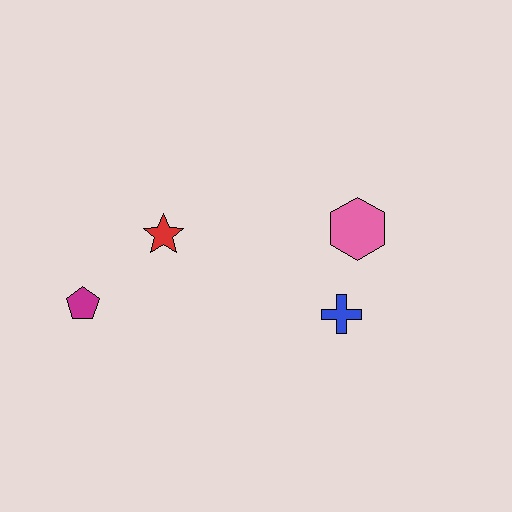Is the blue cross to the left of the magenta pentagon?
No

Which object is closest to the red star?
The magenta pentagon is closest to the red star.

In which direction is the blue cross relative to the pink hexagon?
The blue cross is below the pink hexagon.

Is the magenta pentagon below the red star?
Yes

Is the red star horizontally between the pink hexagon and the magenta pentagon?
Yes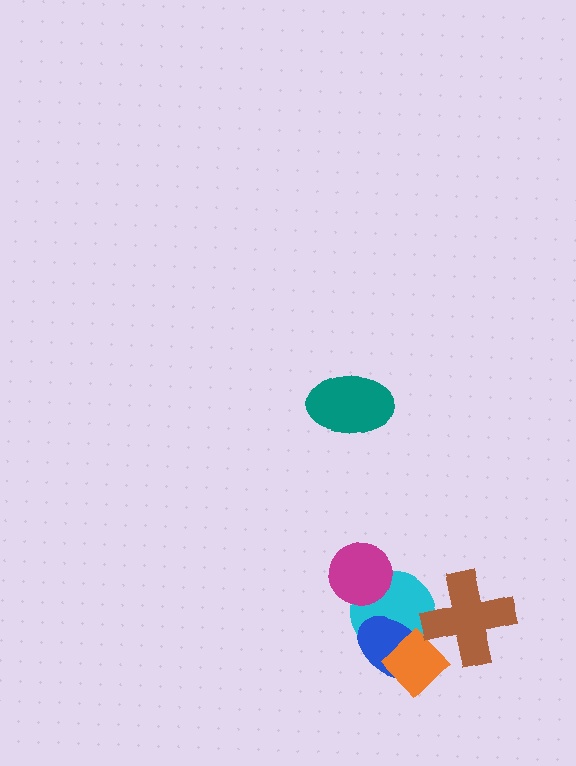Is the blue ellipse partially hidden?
Yes, it is partially covered by another shape.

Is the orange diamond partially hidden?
Yes, it is partially covered by another shape.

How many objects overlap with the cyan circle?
4 objects overlap with the cyan circle.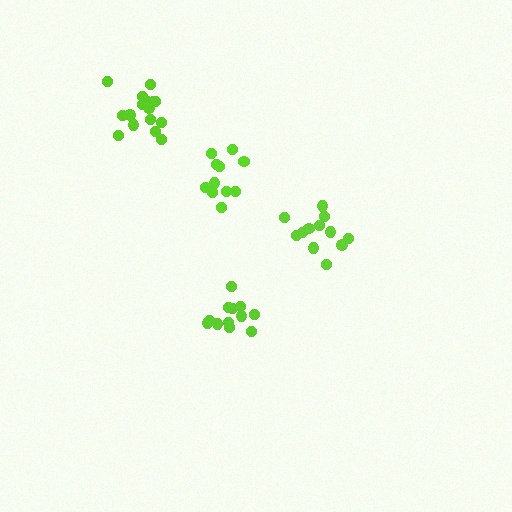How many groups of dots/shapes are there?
There are 4 groups.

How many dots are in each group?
Group 1: 12 dots, Group 2: 16 dots, Group 3: 12 dots, Group 4: 11 dots (51 total).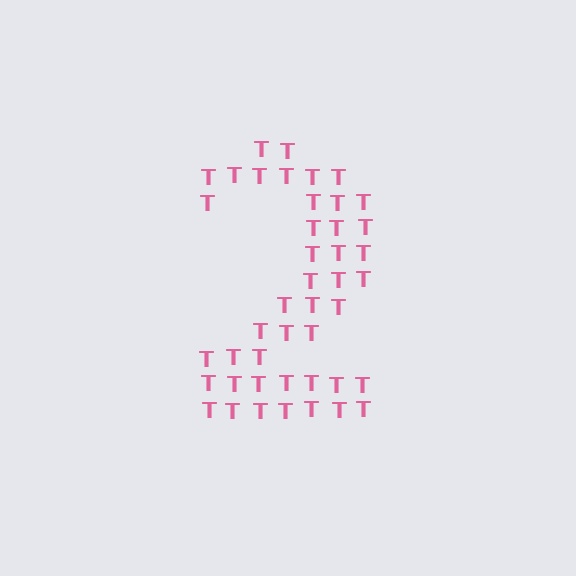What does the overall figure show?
The overall figure shows the digit 2.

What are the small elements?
The small elements are letter T's.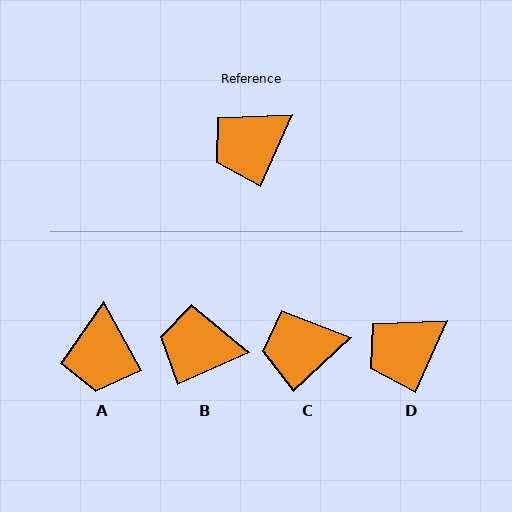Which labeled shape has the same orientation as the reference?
D.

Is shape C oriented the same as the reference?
No, it is off by about 23 degrees.